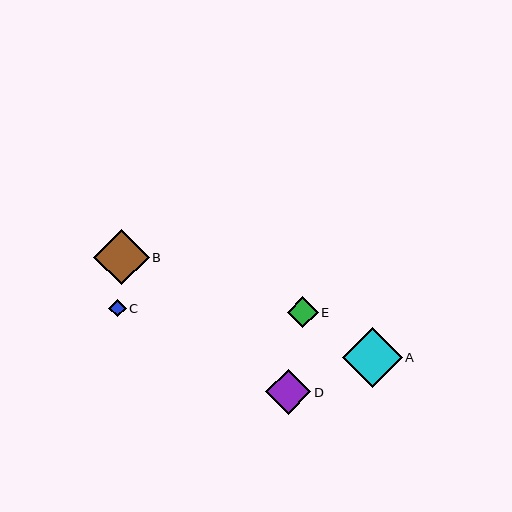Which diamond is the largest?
Diamond A is the largest with a size of approximately 59 pixels.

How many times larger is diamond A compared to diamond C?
Diamond A is approximately 3.5 times the size of diamond C.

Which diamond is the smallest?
Diamond C is the smallest with a size of approximately 17 pixels.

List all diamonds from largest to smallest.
From largest to smallest: A, B, D, E, C.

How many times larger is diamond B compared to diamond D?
Diamond B is approximately 1.2 times the size of diamond D.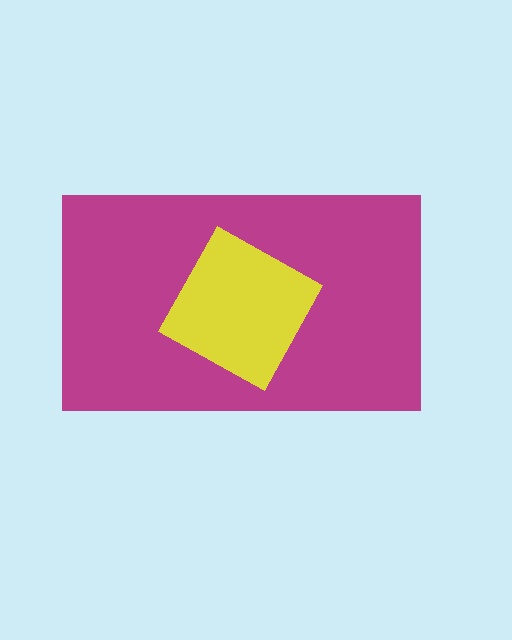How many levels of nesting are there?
2.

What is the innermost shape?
The yellow diamond.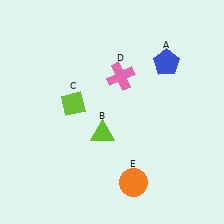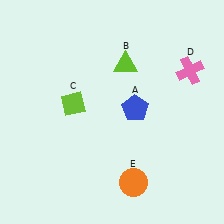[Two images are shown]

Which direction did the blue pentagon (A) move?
The blue pentagon (A) moved down.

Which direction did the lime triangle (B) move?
The lime triangle (B) moved up.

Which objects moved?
The objects that moved are: the blue pentagon (A), the lime triangle (B), the pink cross (D).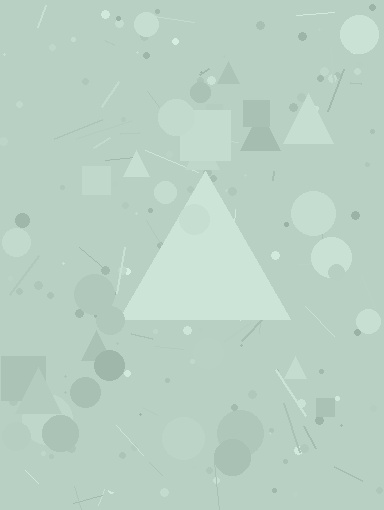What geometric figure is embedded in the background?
A triangle is embedded in the background.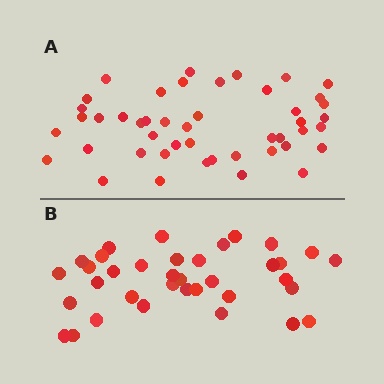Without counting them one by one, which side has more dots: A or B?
Region A (the top region) has more dots.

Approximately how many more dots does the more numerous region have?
Region A has roughly 10 or so more dots than region B.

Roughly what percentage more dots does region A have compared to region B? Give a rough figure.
About 30% more.